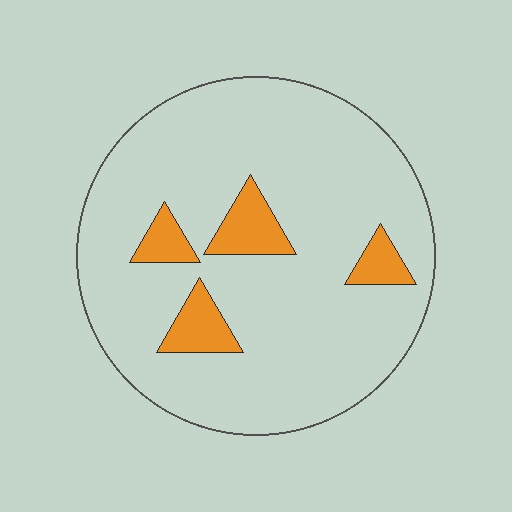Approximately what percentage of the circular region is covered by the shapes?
Approximately 10%.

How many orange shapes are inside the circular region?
4.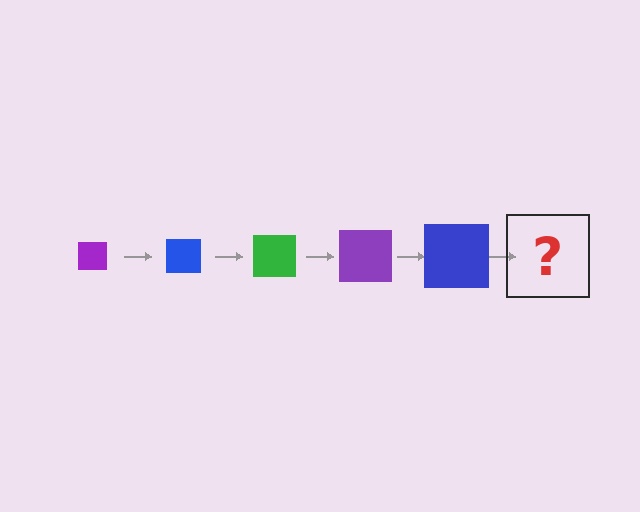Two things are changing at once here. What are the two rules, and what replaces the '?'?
The two rules are that the square grows larger each step and the color cycles through purple, blue, and green. The '?' should be a green square, larger than the previous one.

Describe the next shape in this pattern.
It should be a green square, larger than the previous one.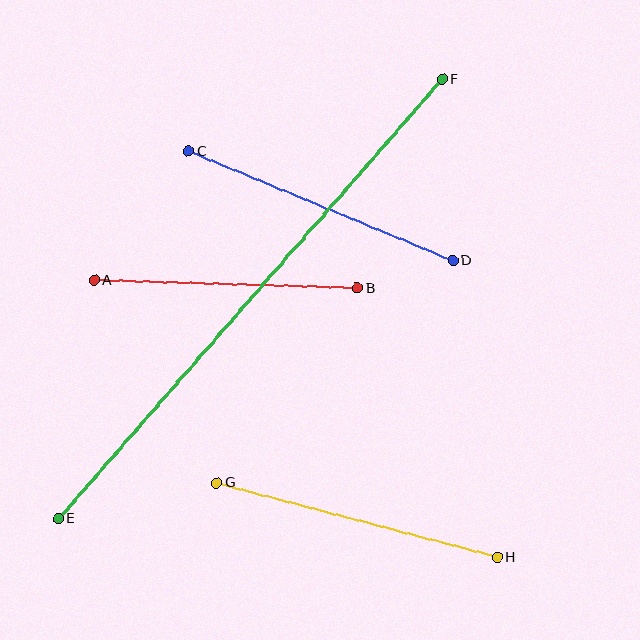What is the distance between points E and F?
The distance is approximately 583 pixels.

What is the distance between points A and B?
The distance is approximately 263 pixels.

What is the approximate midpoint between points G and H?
The midpoint is at approximately (357, 520) pixels.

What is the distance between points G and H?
The distance is approximately 291 pixels.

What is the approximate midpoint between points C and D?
The midpoint is at approximately (321, 206) pixels.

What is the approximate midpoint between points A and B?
The midpoint is at approximately (226, 284) pixels.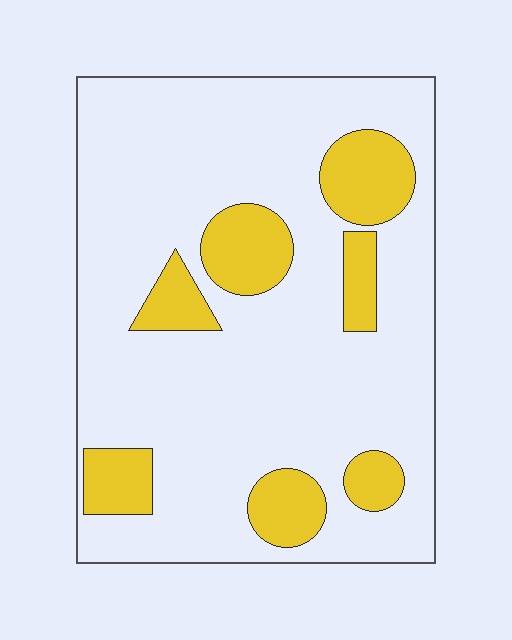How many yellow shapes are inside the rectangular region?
7.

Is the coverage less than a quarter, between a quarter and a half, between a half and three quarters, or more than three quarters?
Less than a quarter.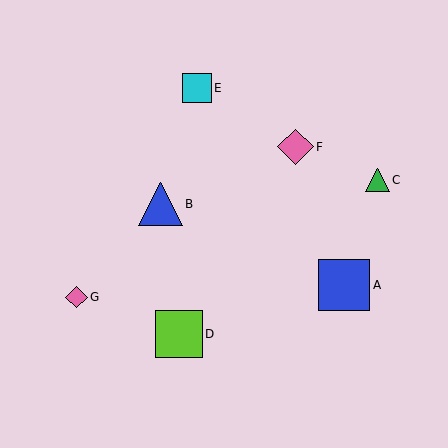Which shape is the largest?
The blue square (labeled A) is the largest.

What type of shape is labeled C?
Shape C is a green triangle.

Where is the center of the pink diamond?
The center of the pink diamond is at (296, 147).